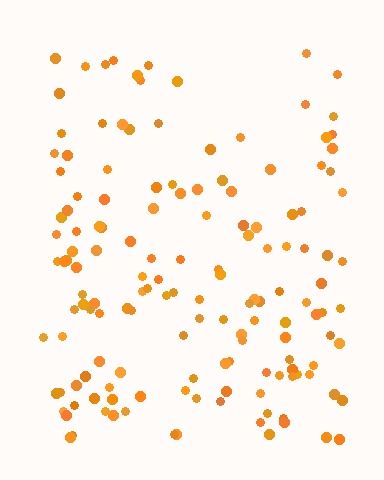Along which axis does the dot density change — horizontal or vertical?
Vertical.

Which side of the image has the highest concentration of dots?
The bottom.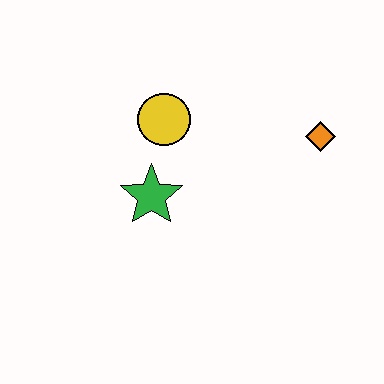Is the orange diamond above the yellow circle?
No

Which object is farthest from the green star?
The orange diamond is farthest from the green star.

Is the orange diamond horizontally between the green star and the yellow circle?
No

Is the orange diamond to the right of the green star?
Yes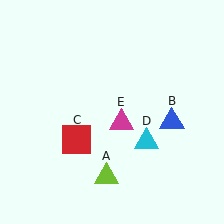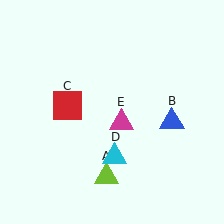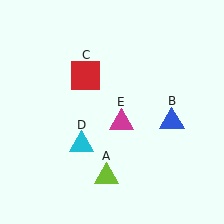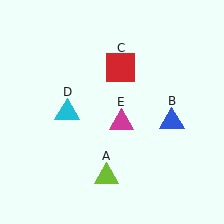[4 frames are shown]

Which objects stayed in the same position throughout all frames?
Lime triangle (object A) and blue triangle (object B) and magenta triangle (object E) remained stationary.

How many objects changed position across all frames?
2 objects changed position: red square (object C), cyan triangle (object D).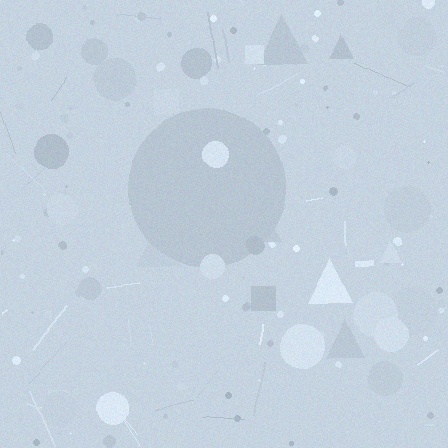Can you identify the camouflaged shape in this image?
The camouflaged shape is a circle.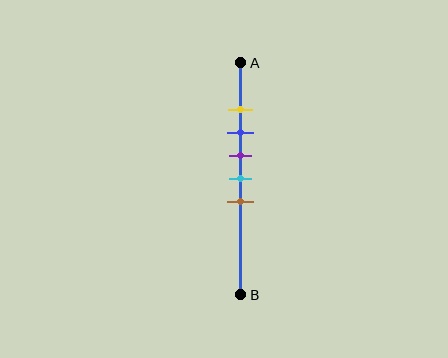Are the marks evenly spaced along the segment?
Yes, the marks are approximately evenly spaced.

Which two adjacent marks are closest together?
The yellow and blue marks are the closest adjacent pair.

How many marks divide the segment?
There are 5 marks dividing the segment.